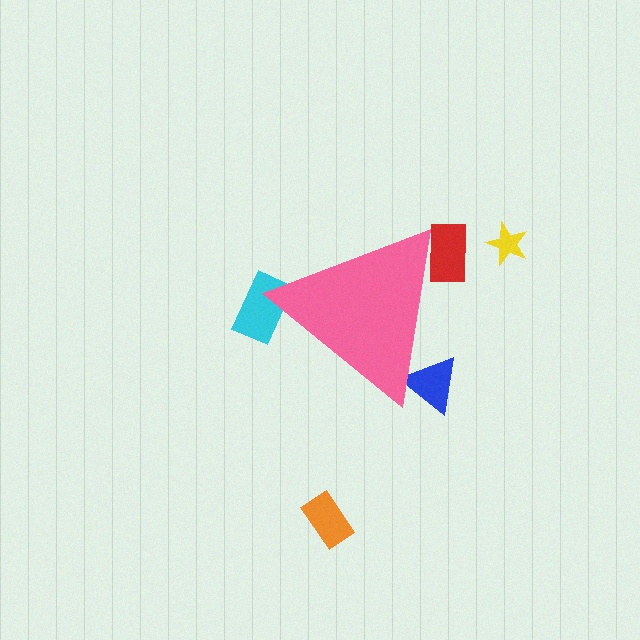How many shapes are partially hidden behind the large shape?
3 shapes are partially hidden.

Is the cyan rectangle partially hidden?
Yes, the cyan rectangle is partially hidden behind the pink triangle.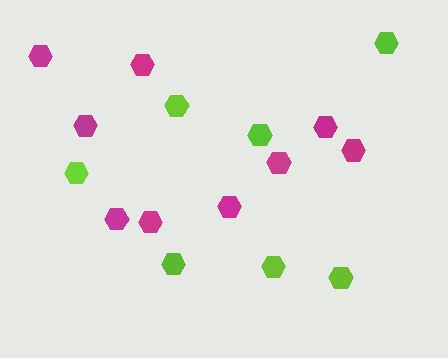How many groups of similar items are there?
There are 2 groups: one group of lime hexagons (7) and one group of magenta hexagons (9).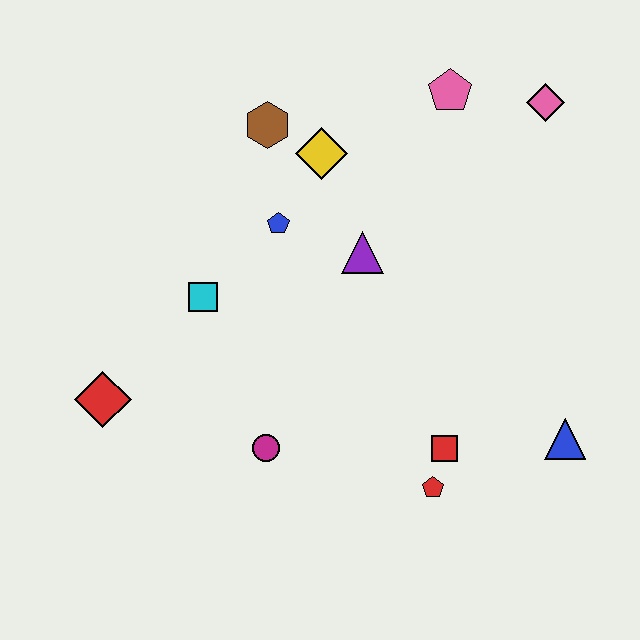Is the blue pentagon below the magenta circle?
No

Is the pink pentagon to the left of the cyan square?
No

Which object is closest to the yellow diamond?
The brown hexagon is closest to the yellow diamond.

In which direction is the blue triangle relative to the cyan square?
The blue triangle is to the right of the cyan square.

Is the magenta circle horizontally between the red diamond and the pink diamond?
Yes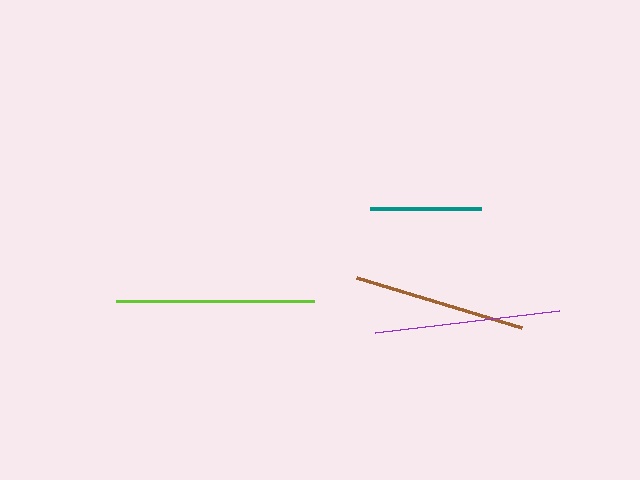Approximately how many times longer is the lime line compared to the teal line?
The lime line is approximately 1.8 times the length of the teal line.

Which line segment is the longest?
The lime line is the longest at approximately 198 pixels.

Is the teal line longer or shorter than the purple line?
The purple line is longer than the teal line.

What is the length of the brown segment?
The brown segment is approximately 172 pixels long.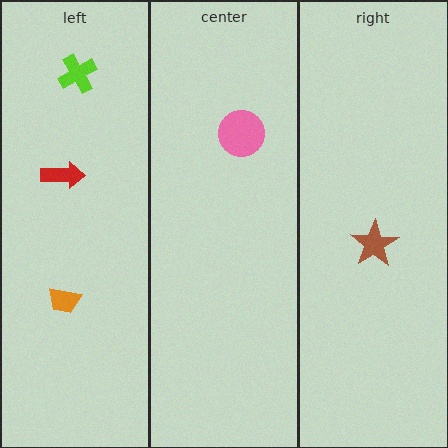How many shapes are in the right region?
1.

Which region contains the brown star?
The right region.